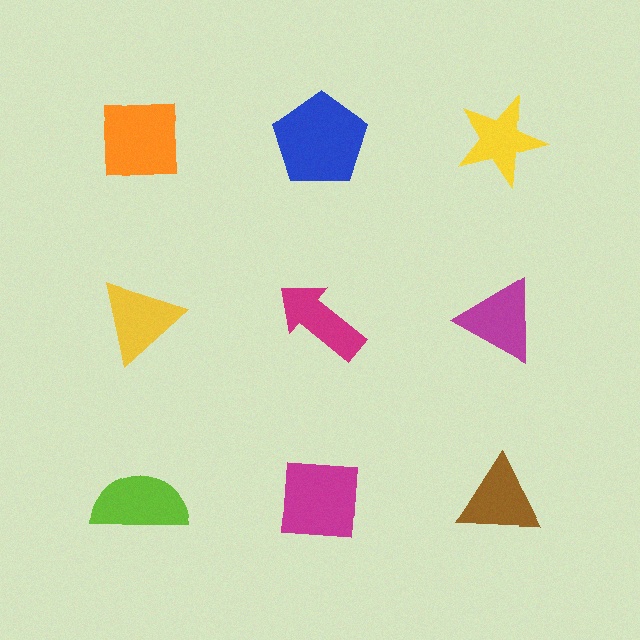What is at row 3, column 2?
A magenta square.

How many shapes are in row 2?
3 shapes.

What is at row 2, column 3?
A magenta triangle.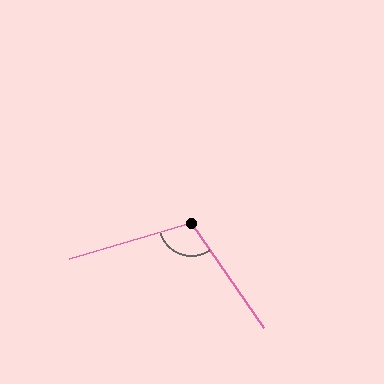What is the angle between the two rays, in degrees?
Approximately 108 degrees.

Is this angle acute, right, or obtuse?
It is obtuse.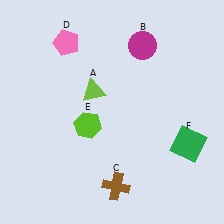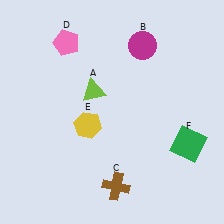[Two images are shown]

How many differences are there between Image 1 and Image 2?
There is 1 difference between the two images.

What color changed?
The hexagon (E) changed from lime in Image 1 to yellow in Image 2.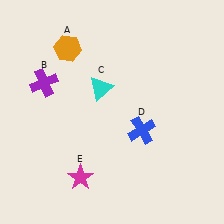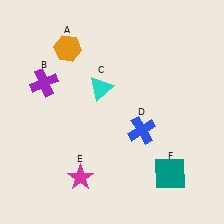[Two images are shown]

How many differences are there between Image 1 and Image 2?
There is 1 difference between the two images.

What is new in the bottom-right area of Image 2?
A teal square (F) was added in the bottom-right area of Image 2.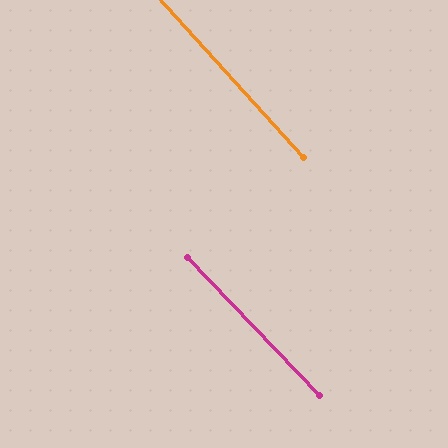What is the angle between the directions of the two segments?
Approximately 2 degrees.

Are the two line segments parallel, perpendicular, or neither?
Parallel — their directions differ by only 1.8°.